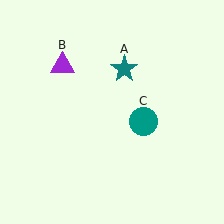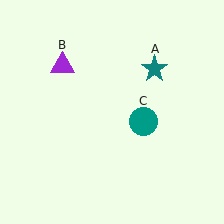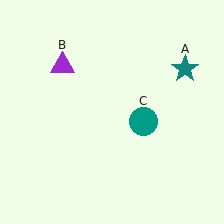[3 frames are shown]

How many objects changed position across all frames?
1 object changed position: teal star (object A).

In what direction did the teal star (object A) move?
The teal star (object A) moved right.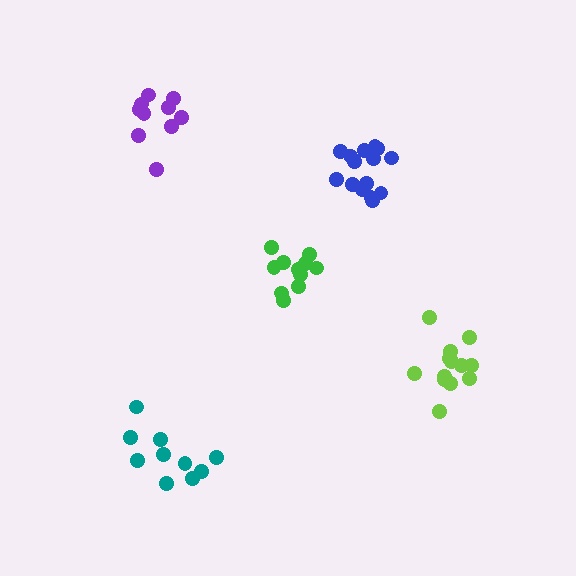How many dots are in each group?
Group 1: 10 dots, Group 2: 14 dots, Group 3: 11 dots, Group 4: 15 dots, Group 5: 10 dots (60 total).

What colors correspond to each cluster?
The clusters are colored: purple, lime, green, blue, teal.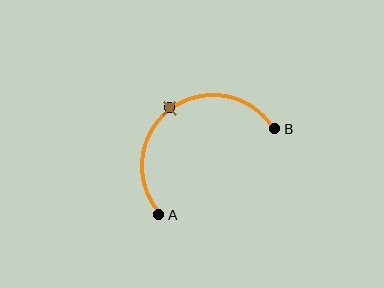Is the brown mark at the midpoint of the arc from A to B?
Yes. The brown mark lies on the arc at equal arc-length from both A and B — it is the arc midpoint.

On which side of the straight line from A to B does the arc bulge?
The arc bulges above and to the left of the straight line connecting A and B.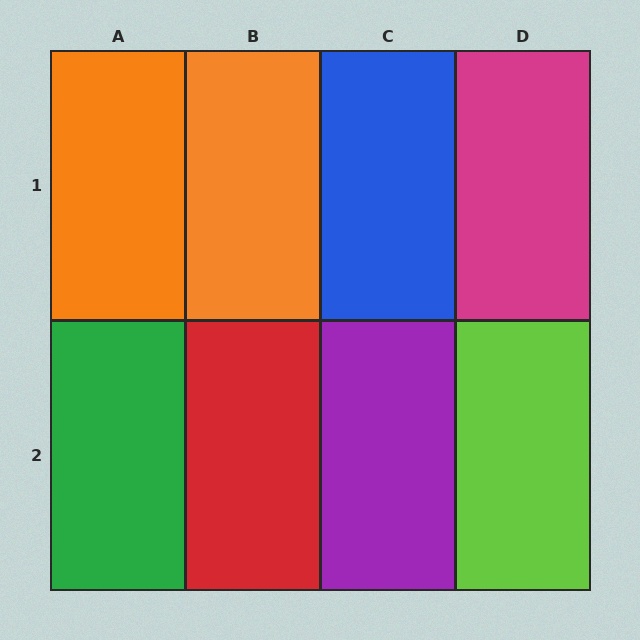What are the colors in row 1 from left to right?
Orange, orange, blue, magenta.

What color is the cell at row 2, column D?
Lime.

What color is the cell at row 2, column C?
Purple.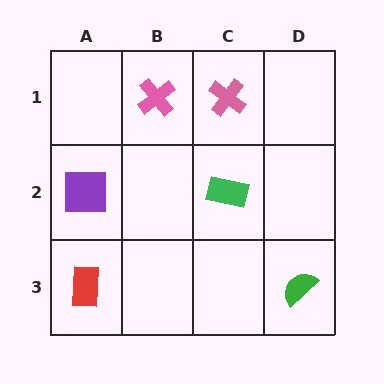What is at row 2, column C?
A green rectangle.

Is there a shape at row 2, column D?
No, that cell is empty.